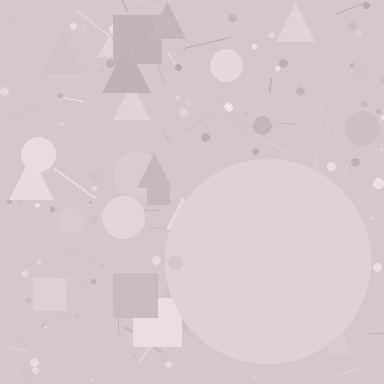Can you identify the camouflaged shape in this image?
The camouflaged shape is a circle.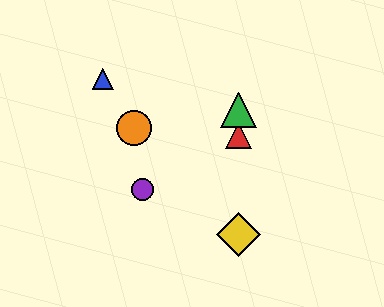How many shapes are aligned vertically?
3 shapes (the red triangle, the green triangle, the yellow diamond) are aligned vertically.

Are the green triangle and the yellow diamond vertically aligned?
Yes, both are at x≈239.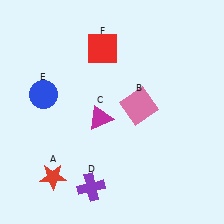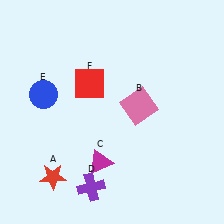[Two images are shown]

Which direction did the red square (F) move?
The red square (F) moved down.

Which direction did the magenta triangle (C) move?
The magenta triangle (C) moved down.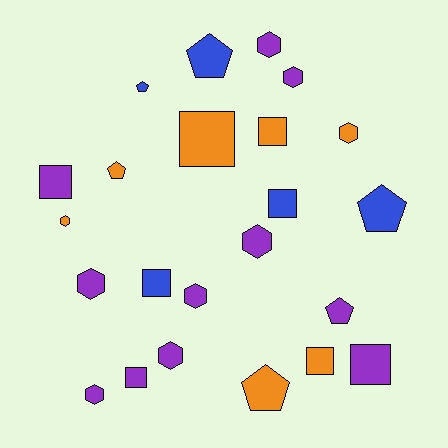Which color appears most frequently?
Purple, with 11 objects.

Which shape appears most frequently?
Hexagon, with 9 objects.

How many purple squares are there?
There are 3 purple squares.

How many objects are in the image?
There are 23 objects.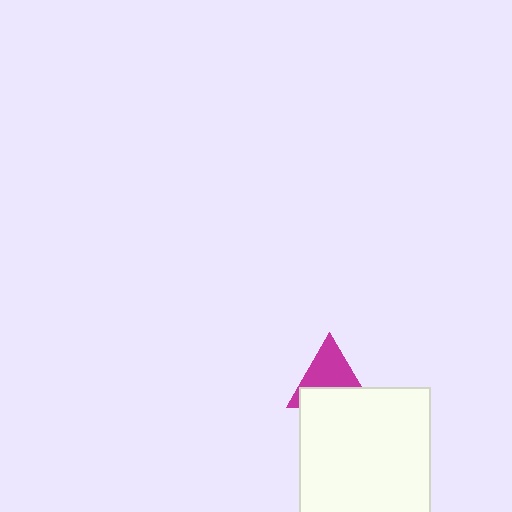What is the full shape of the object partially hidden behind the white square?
The partially hidden object is a magenta triangle.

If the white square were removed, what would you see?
You would see the complete magenta triangle.